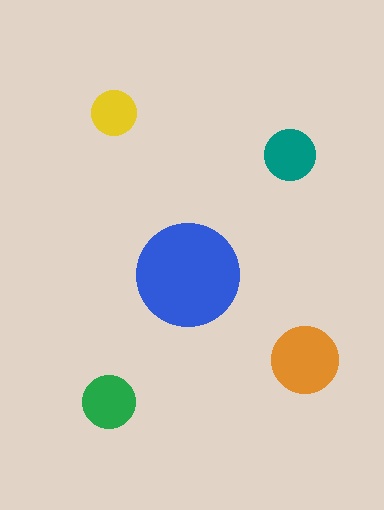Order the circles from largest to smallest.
the blue one, the orange one, the green one, the teal one, the yellow one.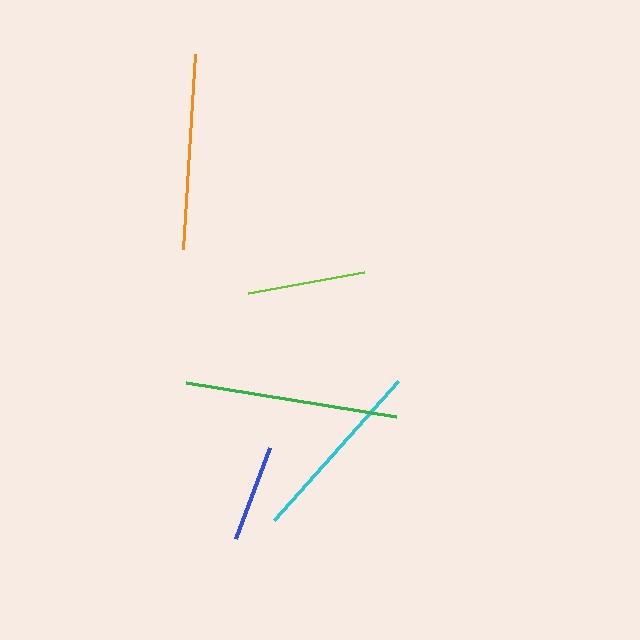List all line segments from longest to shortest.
From longest to shortest: green, orange, cyan, lime, blue.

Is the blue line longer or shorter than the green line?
The green line is longer than the blue line.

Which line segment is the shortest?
The blue line is the shortest at approximately 97 pixels.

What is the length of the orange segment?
The orange segment is approximately 195 pixels long.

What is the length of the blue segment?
The blue segment is approximately 97 pixels long.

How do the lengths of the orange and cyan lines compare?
The orange and cyan lines are approximately the same length.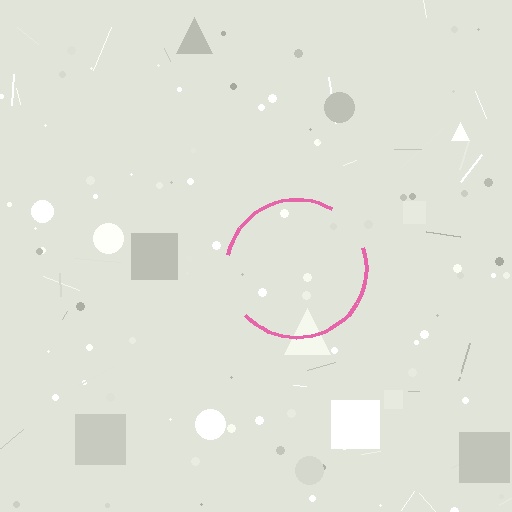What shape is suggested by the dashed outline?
The dashed outline suggests a circle.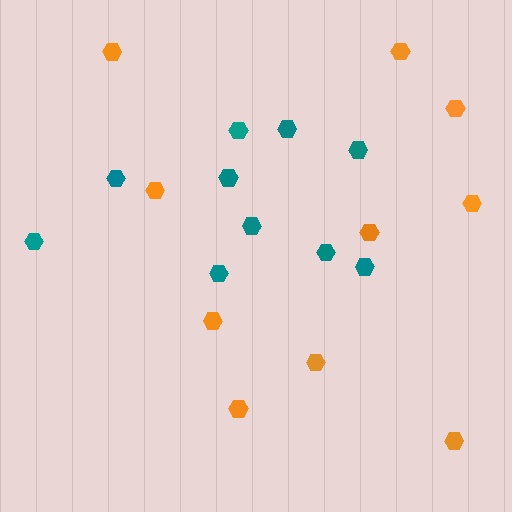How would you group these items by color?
There are 2 groups: one group of orange hexagons (10) and one group of teal hexagons (10).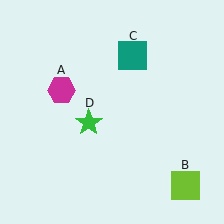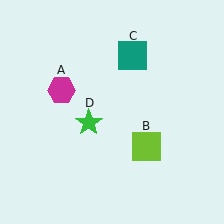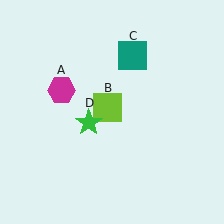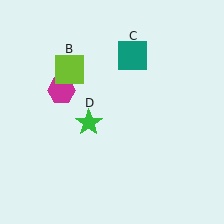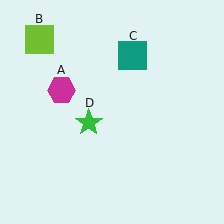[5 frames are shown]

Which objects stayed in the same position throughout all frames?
Magenta hexagon (object A) and teal square (object C) and green star (object D) remained stationary.